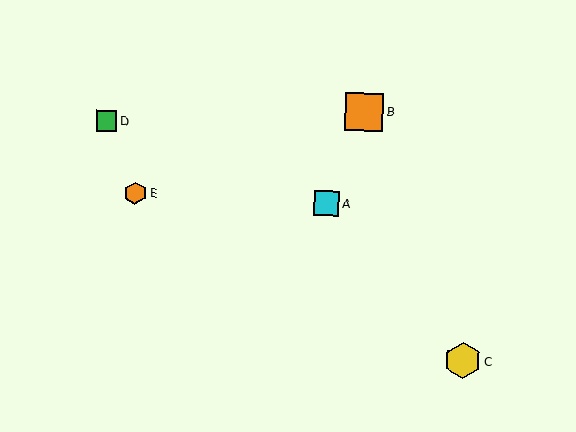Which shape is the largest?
The orange square (labeled B) is the largest.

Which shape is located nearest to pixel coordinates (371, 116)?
The orange square (labeled B) at (364, 112) is nearest to that location.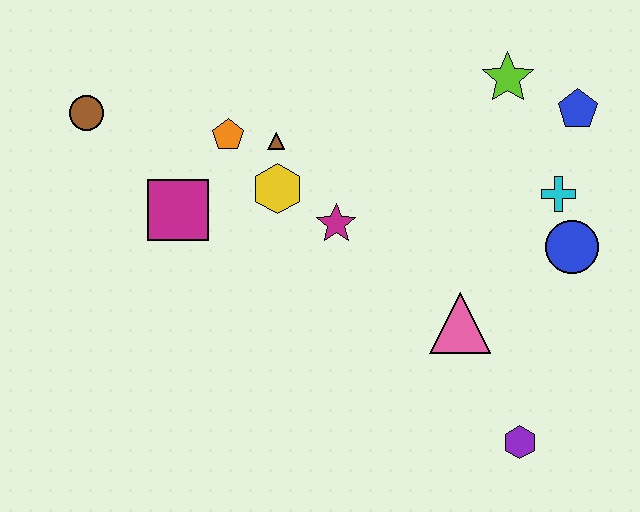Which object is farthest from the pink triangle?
The brown circle is farthest from the pink triangle.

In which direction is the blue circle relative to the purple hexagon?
The blue circle is above the purple hexagon.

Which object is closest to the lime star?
The blue pentagon is closest to the lime star.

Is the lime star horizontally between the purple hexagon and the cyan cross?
No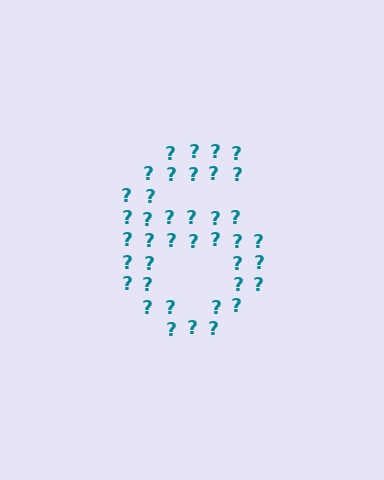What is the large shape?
The large shape is the digit 6.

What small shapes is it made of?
It is made of small question marks.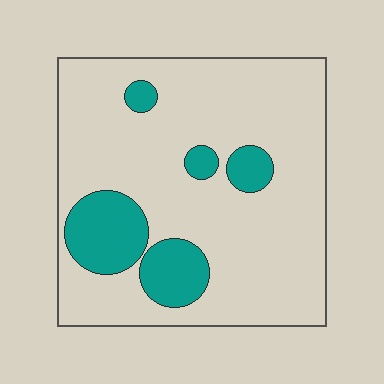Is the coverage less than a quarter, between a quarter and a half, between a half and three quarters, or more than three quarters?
Less than a quarter.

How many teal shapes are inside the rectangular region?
5.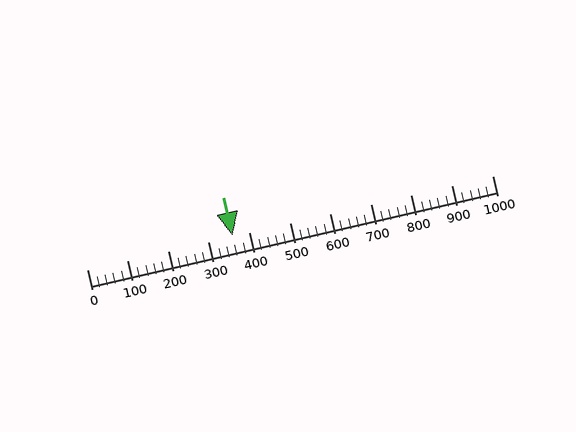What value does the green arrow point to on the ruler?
The green arrow points to approximately 360.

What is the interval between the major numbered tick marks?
The major tick marks are spaced 100 units apart.